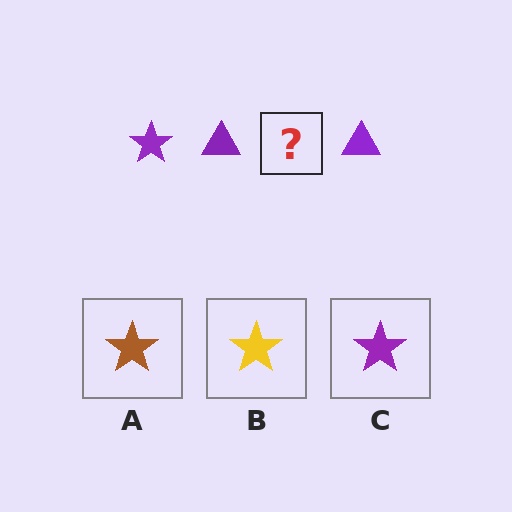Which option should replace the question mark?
Option C.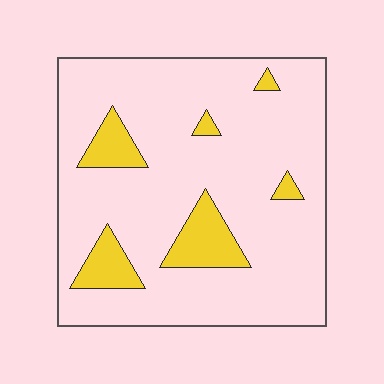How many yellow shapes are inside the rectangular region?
6.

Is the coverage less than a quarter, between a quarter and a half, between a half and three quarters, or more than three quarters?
Less than a quarter.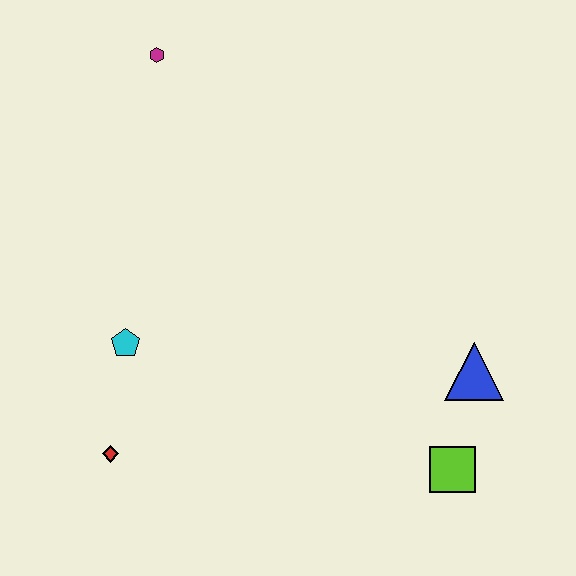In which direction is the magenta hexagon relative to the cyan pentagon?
The magenta hexagon is above the cyan pentagon.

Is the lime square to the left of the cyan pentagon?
No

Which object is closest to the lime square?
The blue triangle is closest to the lime square.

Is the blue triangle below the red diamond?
No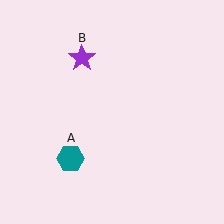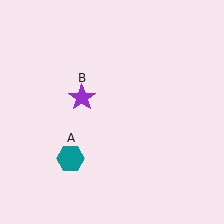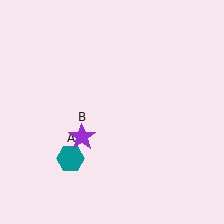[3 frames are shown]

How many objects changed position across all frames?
1 object changed position: purple star (object B).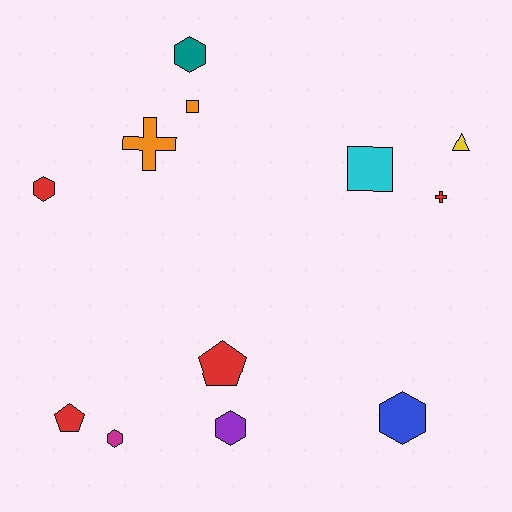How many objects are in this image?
There are 12 objects.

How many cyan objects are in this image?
There is 1 cyan object.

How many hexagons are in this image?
There are 5 hexagons.